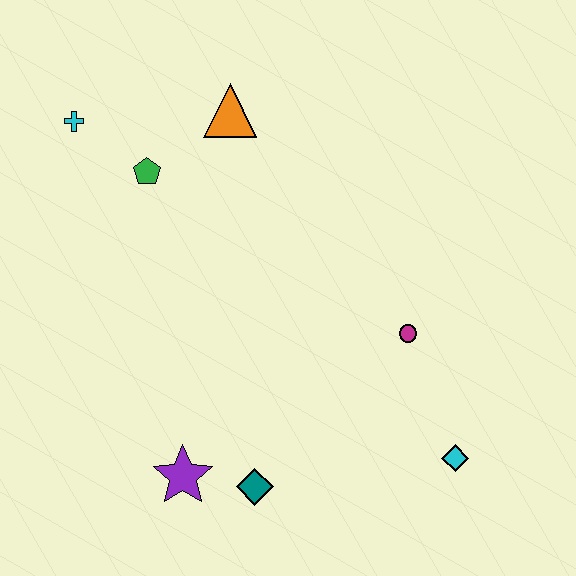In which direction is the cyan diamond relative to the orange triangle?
The cyan diamond is below the orange triangle.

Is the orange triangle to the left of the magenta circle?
Yes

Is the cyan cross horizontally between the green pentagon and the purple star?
No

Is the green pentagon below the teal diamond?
No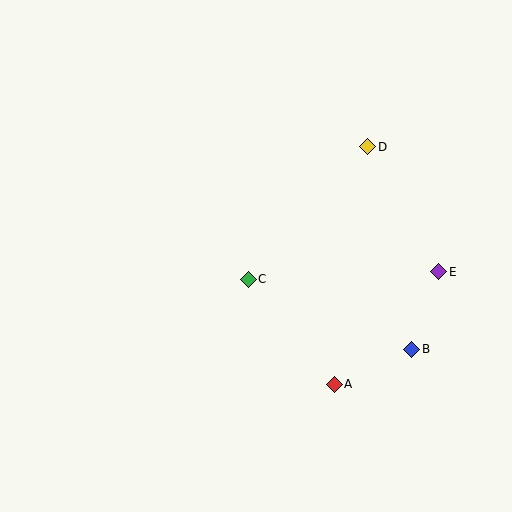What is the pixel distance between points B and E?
The distance between B and E is 82 pixels.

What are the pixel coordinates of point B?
Point B is at (412, 349).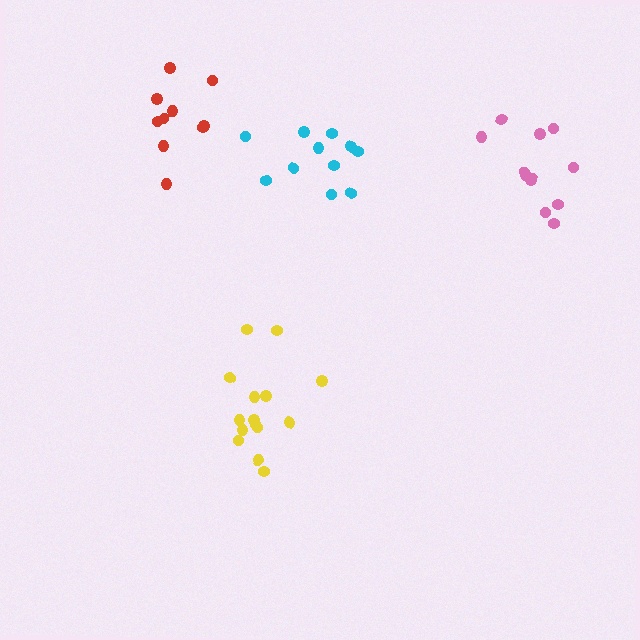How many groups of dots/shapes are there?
There are 4 groups.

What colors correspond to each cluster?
The clusters are colored: yellow, cyan, pink, red.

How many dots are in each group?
Group 1: 15 dots, Group 2: 11 dots, Group 3: 12 dots, Group 4: 10 dots (48 total).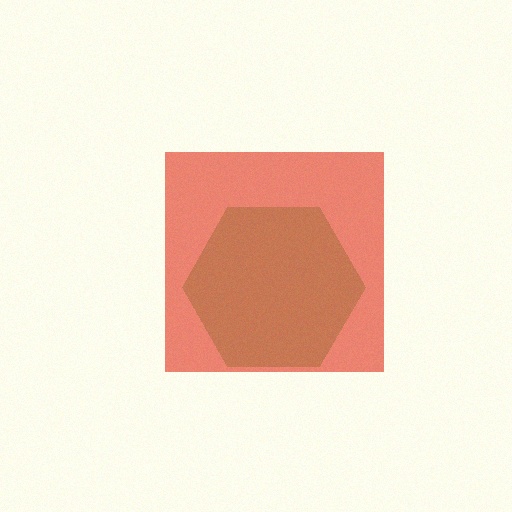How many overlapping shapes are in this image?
There are 2 overlapping shapes in the image.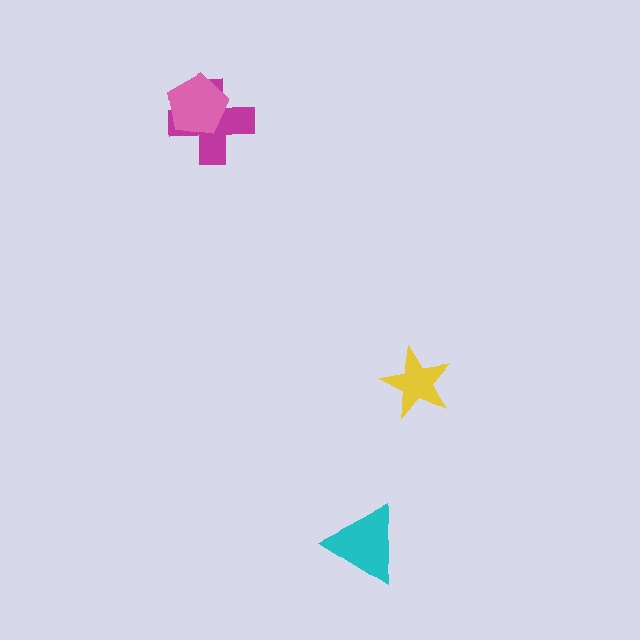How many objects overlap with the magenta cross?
1 object overlaps with the magenta cross.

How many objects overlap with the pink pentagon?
1 object overlaps with the pink pentagon.